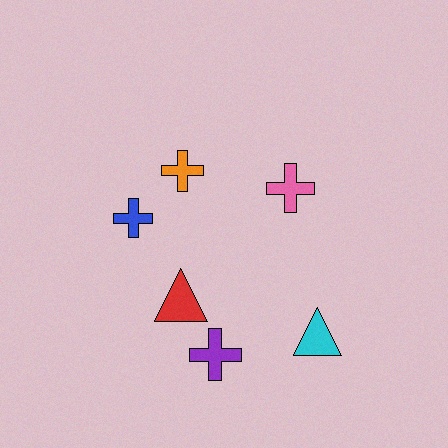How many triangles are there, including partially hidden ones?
There are 2 triangles.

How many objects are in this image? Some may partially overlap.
There are 6 objects.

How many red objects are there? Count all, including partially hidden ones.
There is 1 red object.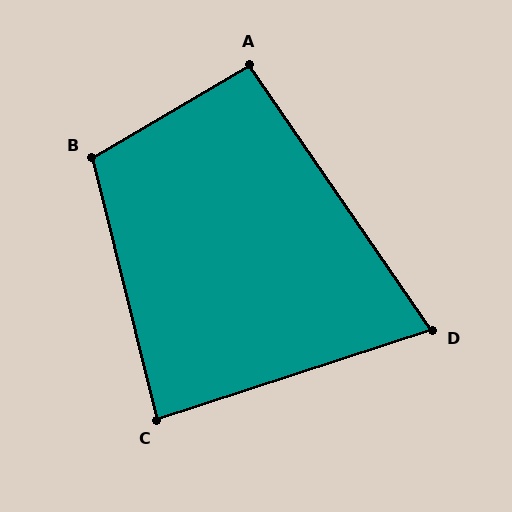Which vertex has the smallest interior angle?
D, at approximately 73 degrees.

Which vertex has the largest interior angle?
B, at approximately 107 degrees.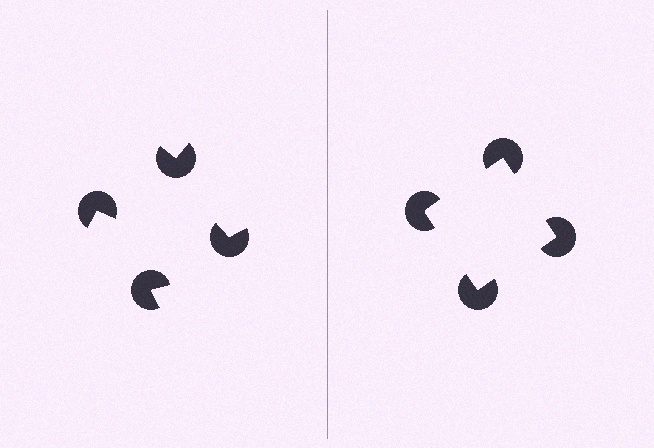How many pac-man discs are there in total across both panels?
8 — 4 on each side.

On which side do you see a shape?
An illusory square appears on the right side. On the left side the wedge cuts are rotated, so no coherent shape forms.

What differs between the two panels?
The pac-man discs are positioned identically on both sides; only the wedge orientations differ. On the right they align to a square; on the left they are misaligned.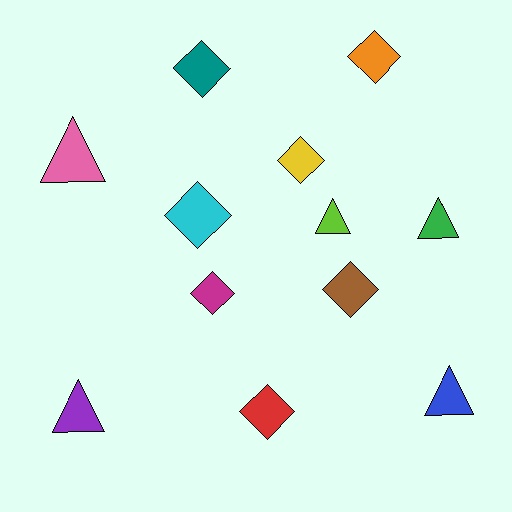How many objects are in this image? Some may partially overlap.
There are 12 objects.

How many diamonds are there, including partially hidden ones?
There are 7 diamonds.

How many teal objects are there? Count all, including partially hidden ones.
There is 1 teal object.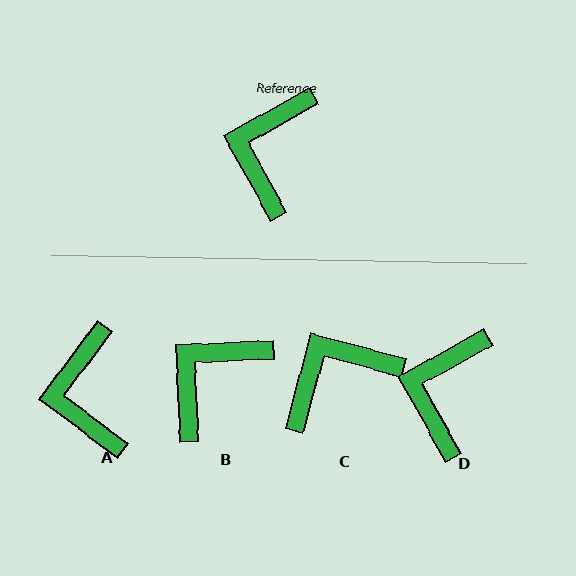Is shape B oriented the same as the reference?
No, it is off by about 26 degrees.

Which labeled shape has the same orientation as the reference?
D.